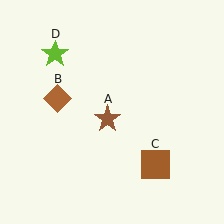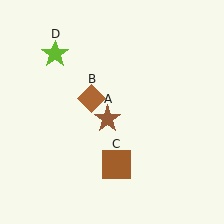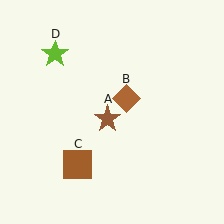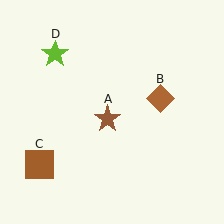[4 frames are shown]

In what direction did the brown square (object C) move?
The brown square (object C) moved left.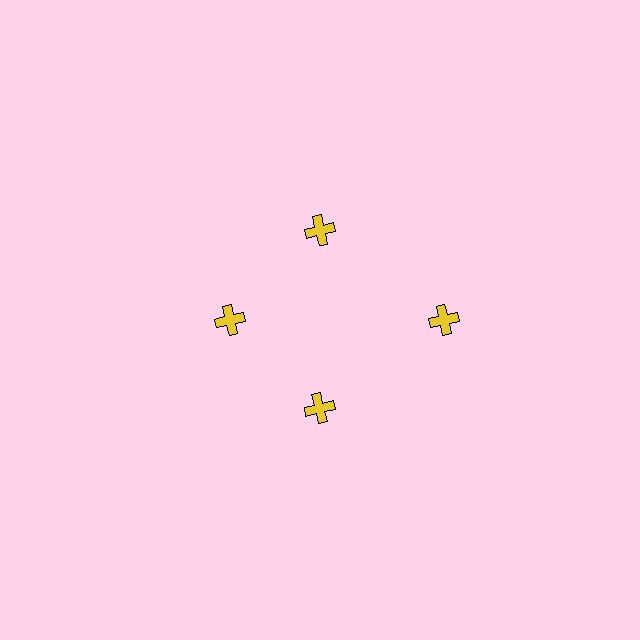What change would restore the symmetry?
The symmetry would be restored by moving it inward, back onto the ring so that all 4 crosses sit at equal angles and equal distance from the center.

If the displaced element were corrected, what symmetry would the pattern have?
It would have 4-fold rotational symmetry — the pattern would map onto itself every 90 degrees.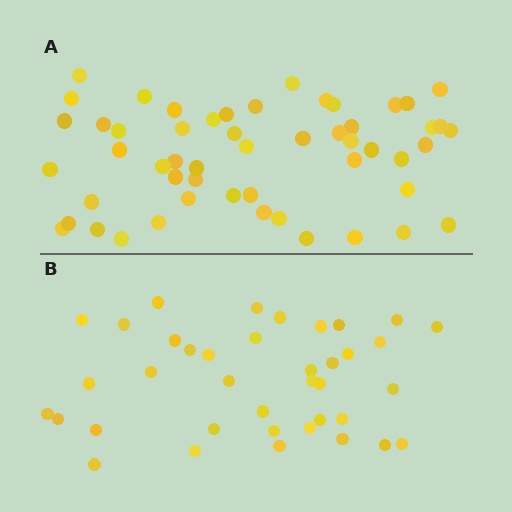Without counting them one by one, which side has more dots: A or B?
Region A (the top region) has more dots.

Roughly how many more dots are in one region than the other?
Region A has approximately 15 more dots than region B.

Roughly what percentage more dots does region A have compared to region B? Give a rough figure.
About 40% more.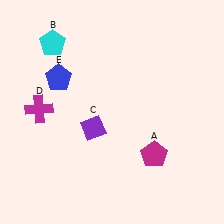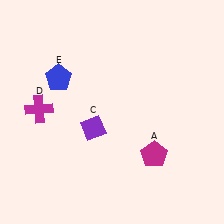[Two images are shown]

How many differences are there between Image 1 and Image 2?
There is 1 difference between the two images.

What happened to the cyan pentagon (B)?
The cyan pentagon (B) was removed in Image 2. It was in the top-left area of Image 1.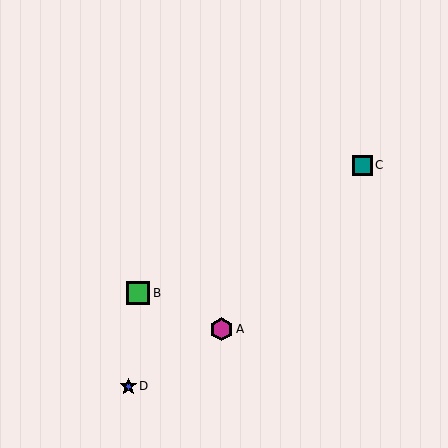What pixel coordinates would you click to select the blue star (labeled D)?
Click at (128, 386) to select the blue star D.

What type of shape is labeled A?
Shape A is a magenta hexagon.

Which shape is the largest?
The magenta hexagon (labeled A) is the largest.